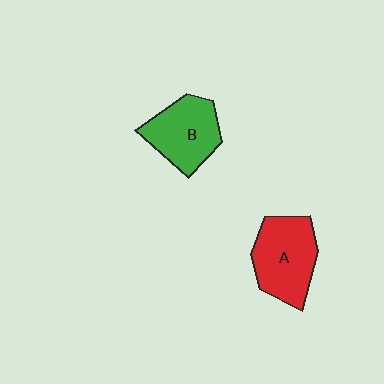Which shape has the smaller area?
Shape B (green).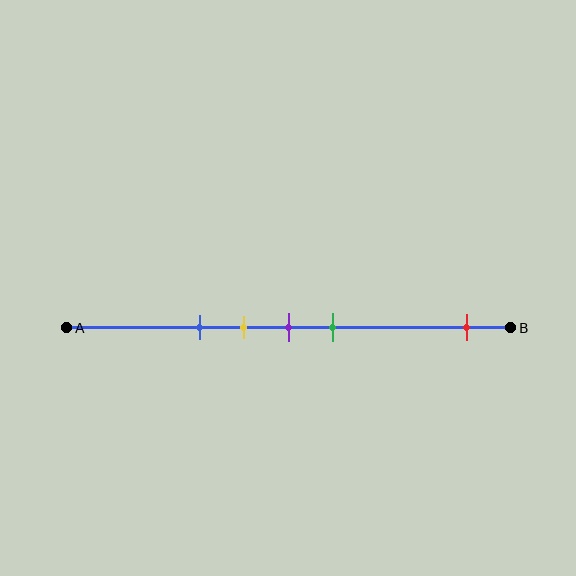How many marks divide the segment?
There are 5 marks dividing the segment.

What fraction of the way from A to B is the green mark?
The green mark is approximately 60% (0.6) of the way from A to B.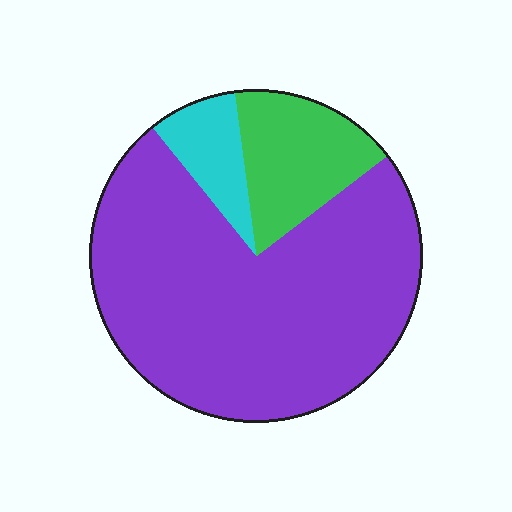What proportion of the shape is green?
Green takes up about one sixth (1/6) of the shape.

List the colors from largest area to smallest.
From largest to smallest: purple, green, cyan.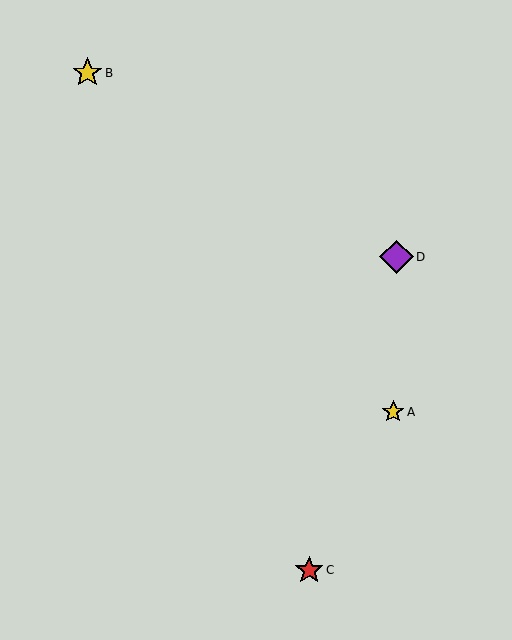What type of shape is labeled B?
Shape B is a yellow star.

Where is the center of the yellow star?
The center of the yellow star is at (87, 73).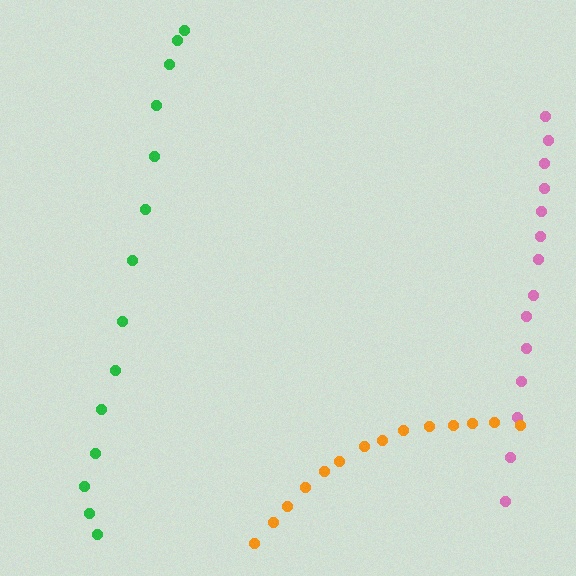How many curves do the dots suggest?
There are 3 distinct paths.